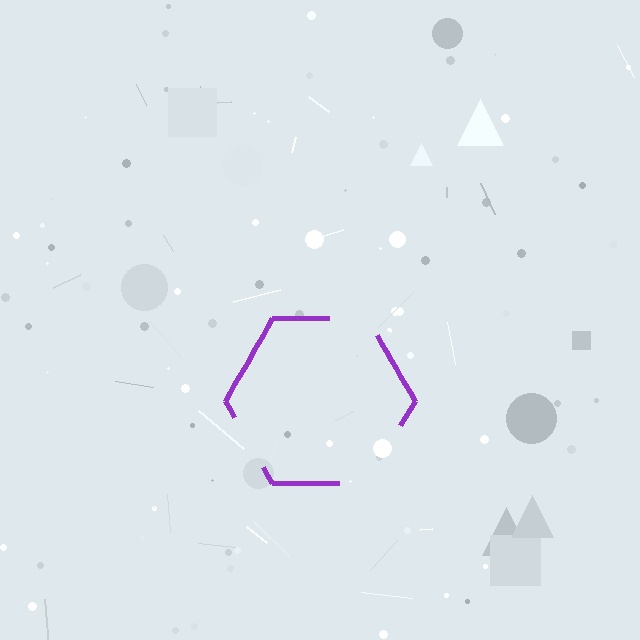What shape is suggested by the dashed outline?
The dashed outline suggests a hexagon.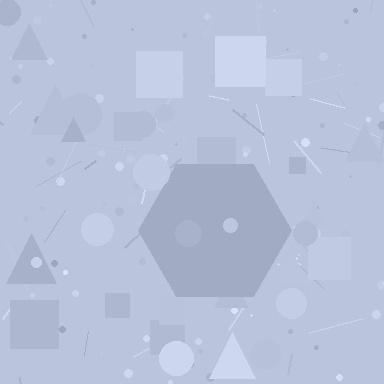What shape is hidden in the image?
A hexagon is hidden in the image.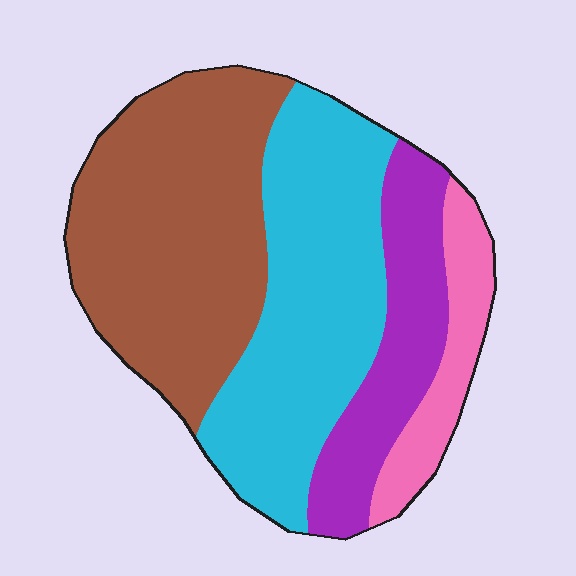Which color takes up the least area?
Pink, at roughly 10%.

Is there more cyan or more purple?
Cyan.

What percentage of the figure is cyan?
Cyan covers about 35% of the figure.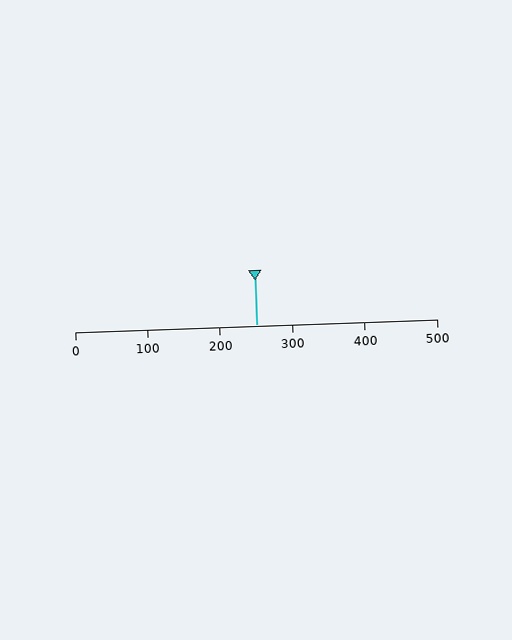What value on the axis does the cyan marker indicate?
The marker indicates approximately 250.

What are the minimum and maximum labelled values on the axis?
The axis runs from 0 to 500.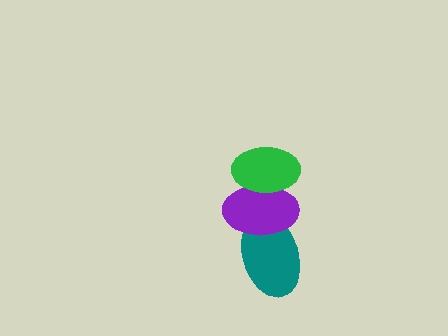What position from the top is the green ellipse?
The green ellipse is 1st from the top.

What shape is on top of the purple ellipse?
The green ellipse is on top of the purple ellipse.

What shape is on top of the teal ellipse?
The purple ellipse is on top of the teal ellipse.